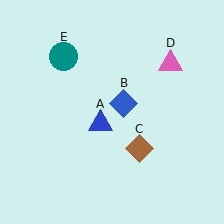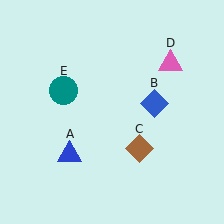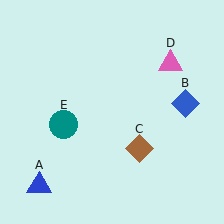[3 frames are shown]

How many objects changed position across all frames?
3 objects changed position: blue triangle (object A), blue diamond (object B), teal circle (object E).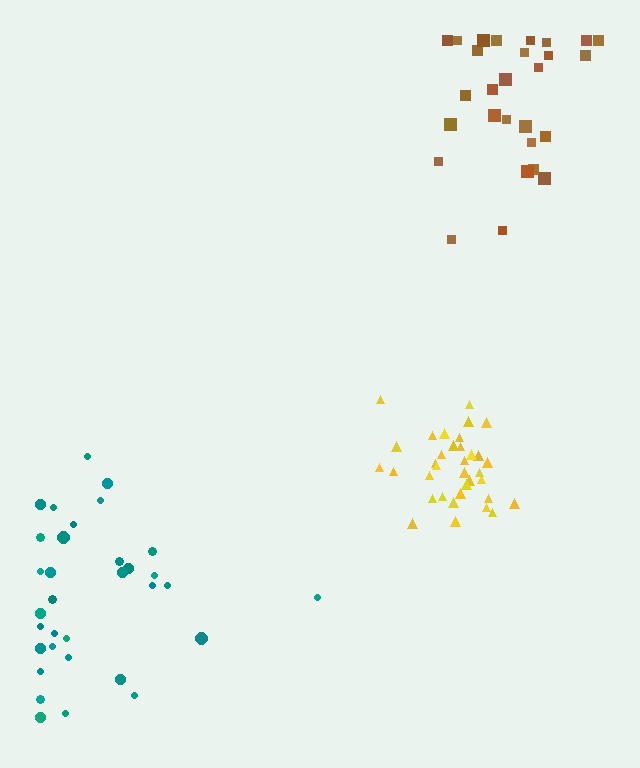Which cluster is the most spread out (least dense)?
Teal.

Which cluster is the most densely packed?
Yellow.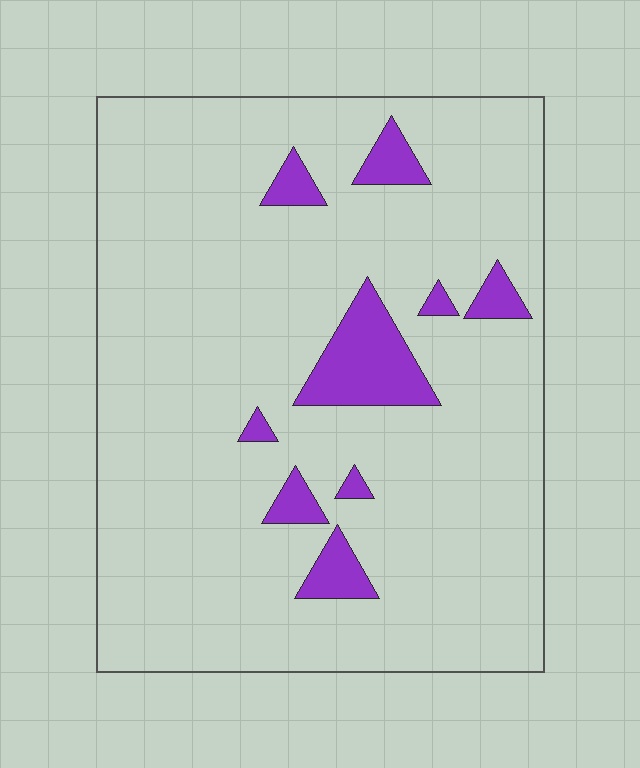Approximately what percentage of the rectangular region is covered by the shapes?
Approximately 10%.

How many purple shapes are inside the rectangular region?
9.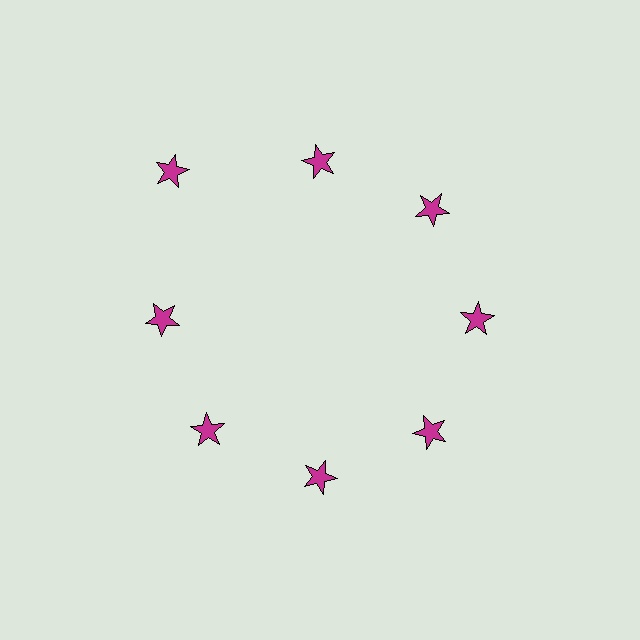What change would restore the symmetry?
The symmetry would be restored by moving it inward, back onto the ring so that all 8 stars sit at equal angles and equal distance from the center.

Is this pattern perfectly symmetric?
No. The 8 magenta stars are arranged in a ring, but one element near the 10 o'clock position is pushed outward from the center, breaking the 8-fold rotational symmetry.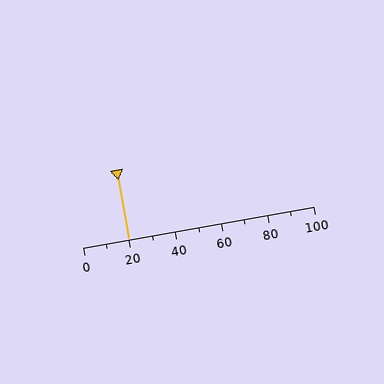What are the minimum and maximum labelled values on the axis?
The axis runs from 0 to 100.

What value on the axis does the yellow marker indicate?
The marker indicates approximately 20.